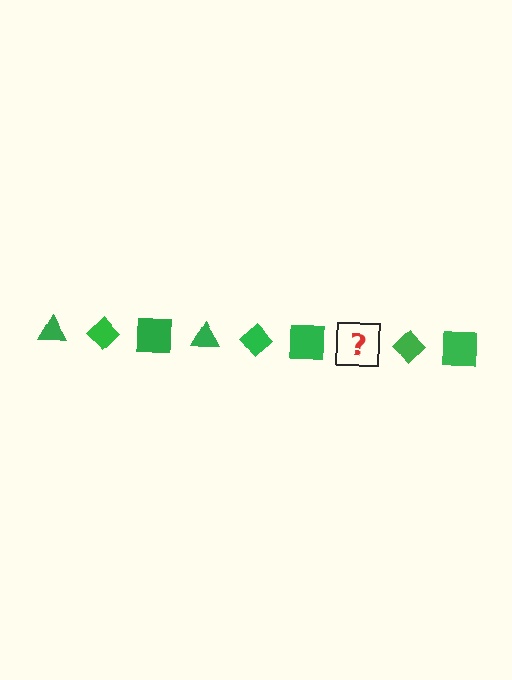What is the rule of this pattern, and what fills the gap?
The rule is that the pattern cycles through triangle, diamond, square shapes in green. The gap should be filled with a green triangle.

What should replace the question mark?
The question mark should be replaced with a green triangle.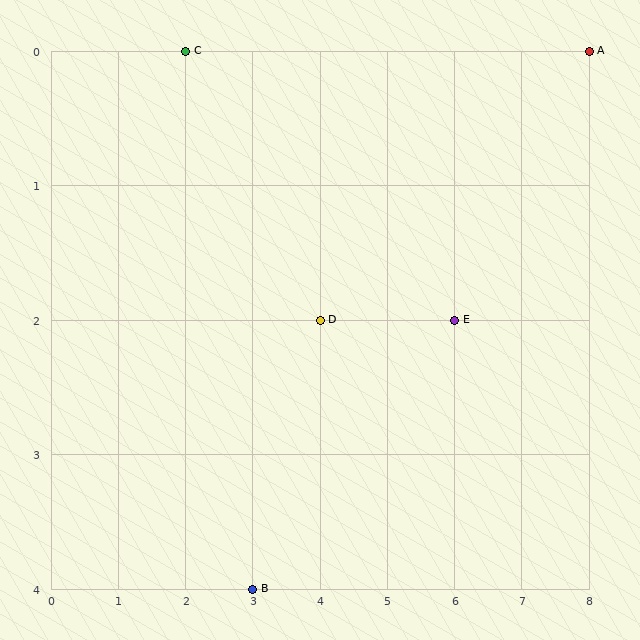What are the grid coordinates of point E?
Point E is at grid coordinates (6, 2).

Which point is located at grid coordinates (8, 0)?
Point A is at (8, 0).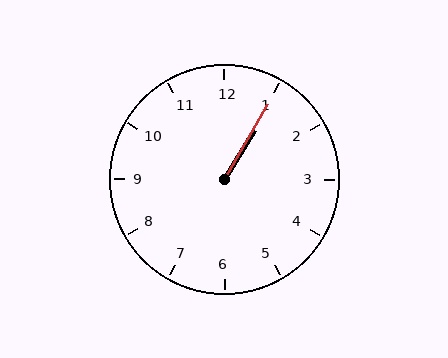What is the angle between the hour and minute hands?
Approximately 2 degrees.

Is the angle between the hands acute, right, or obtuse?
It is acute.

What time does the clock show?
1:05.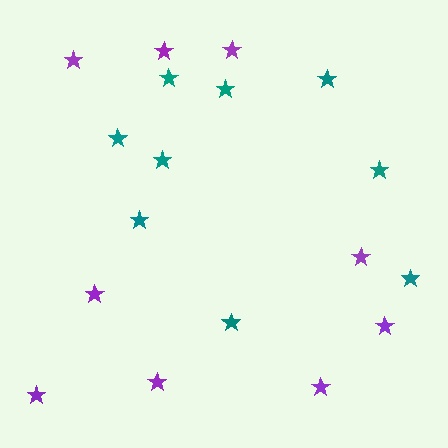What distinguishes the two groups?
There are 2 groups: one group of teal stars (9) and one group of purple stars (9).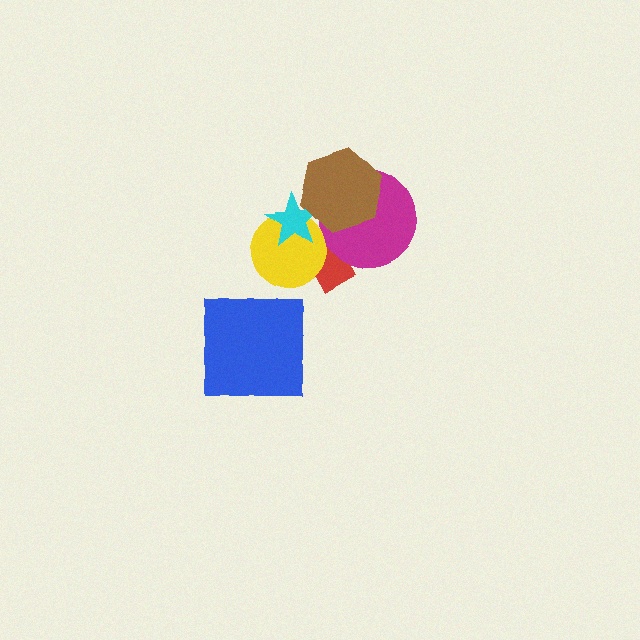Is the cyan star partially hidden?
Yes, it is partially covered by another shape.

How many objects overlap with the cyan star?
3 objects overlap with the cyan star.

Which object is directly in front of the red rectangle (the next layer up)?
The magenta circle is directly in front of the red rectangle.